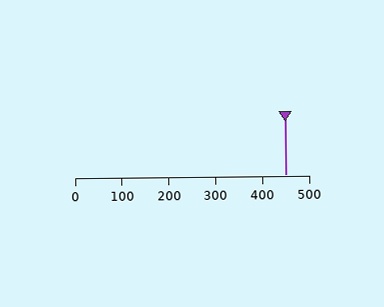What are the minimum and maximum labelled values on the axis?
The axis runs from 0 to 500.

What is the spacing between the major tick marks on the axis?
The major ticks are spaced 100 apart.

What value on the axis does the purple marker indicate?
The marker indicates approximately 450.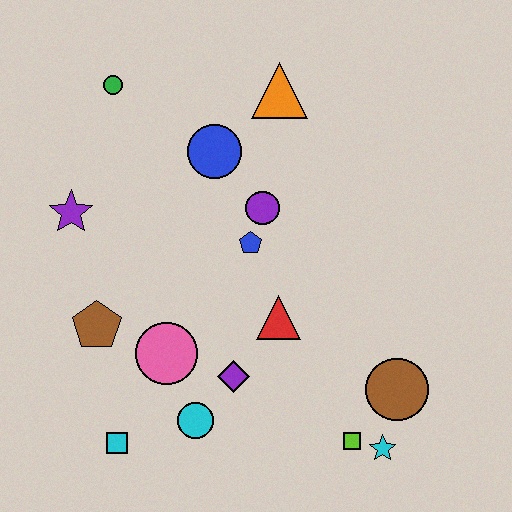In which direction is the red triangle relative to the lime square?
The red triangle is above the lime square.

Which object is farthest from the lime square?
The green circle is farthest from the lime square.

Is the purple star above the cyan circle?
Yes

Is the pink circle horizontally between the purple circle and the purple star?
Yes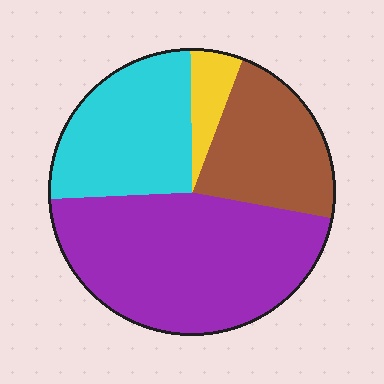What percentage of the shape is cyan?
Cyan takes up about one quarter (1/4) of the shape.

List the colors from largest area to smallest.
From largest to smallest: purple, cyan, brown, yellow.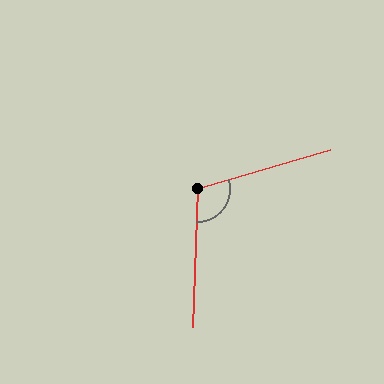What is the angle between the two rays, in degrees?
Approximately 108 degrees.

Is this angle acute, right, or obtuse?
It is obtuse.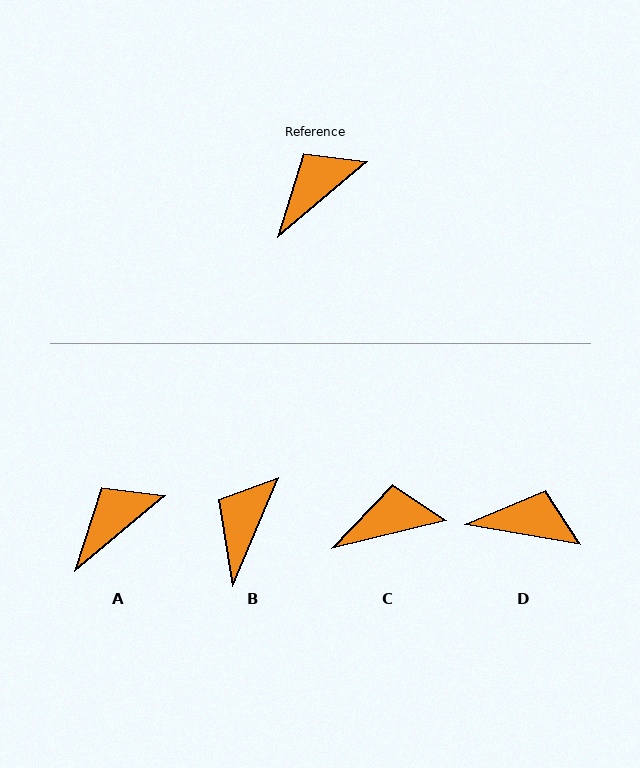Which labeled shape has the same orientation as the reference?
A.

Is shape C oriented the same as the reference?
No, it is off by about 27 degrees.